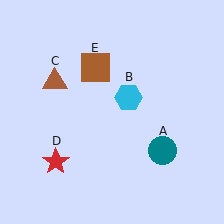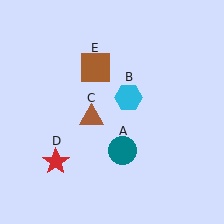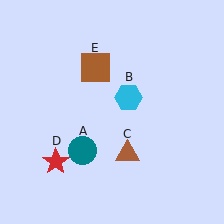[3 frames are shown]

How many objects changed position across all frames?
2 objects changed position: teal circle (object A), brown triangle (object C).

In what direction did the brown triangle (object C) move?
The brown triangle (object C) moved down and to the right.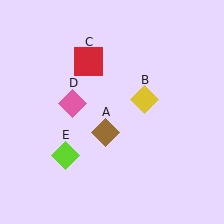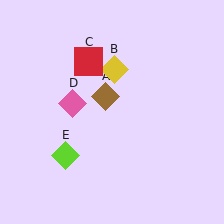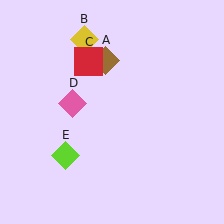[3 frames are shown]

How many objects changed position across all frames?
2 objects changed position: brown diamond (object A), yellow diamond (object B).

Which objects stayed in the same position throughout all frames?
Red square (object C) and pink diamond (object D) and lime diamond (object E) remained stationary.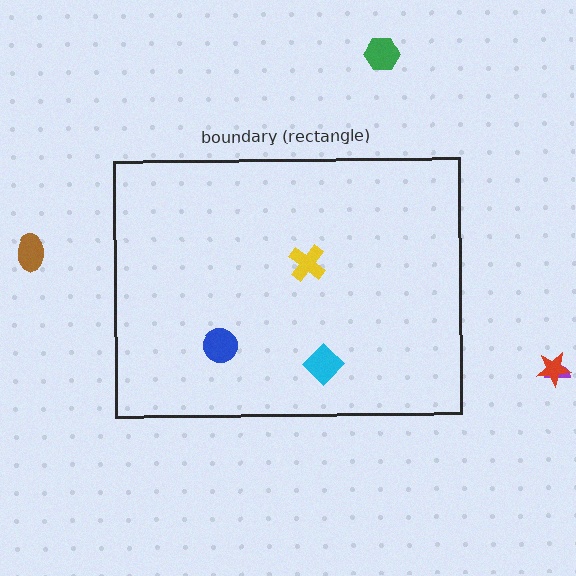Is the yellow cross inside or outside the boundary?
Inside.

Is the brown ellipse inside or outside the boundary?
Outside.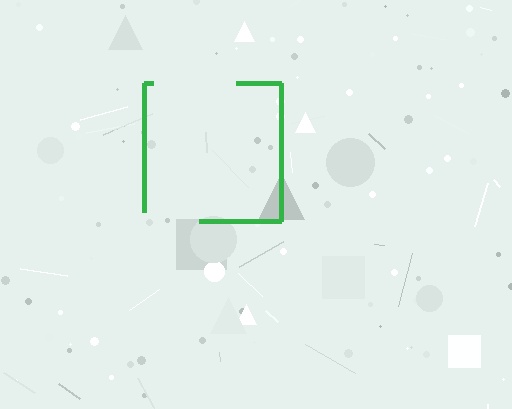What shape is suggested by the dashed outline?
The dashed outline suggests a square.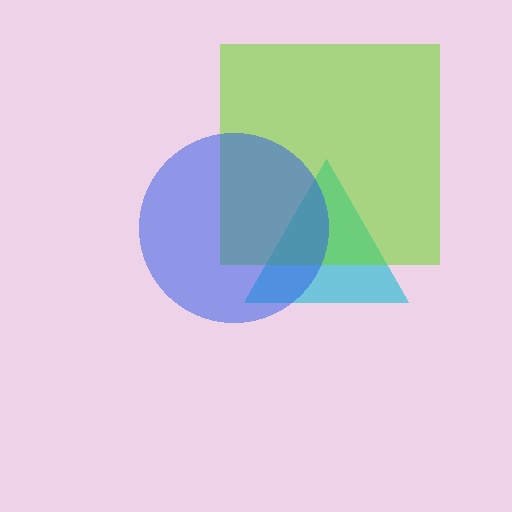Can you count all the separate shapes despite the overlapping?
Yes, there are 3 separate shapes.